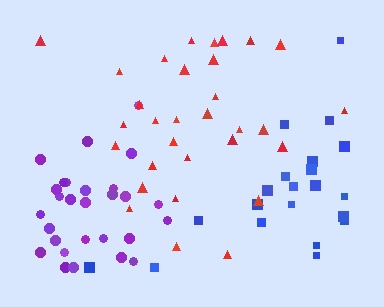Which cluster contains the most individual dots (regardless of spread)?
Red (31).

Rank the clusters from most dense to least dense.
purple, red, blue.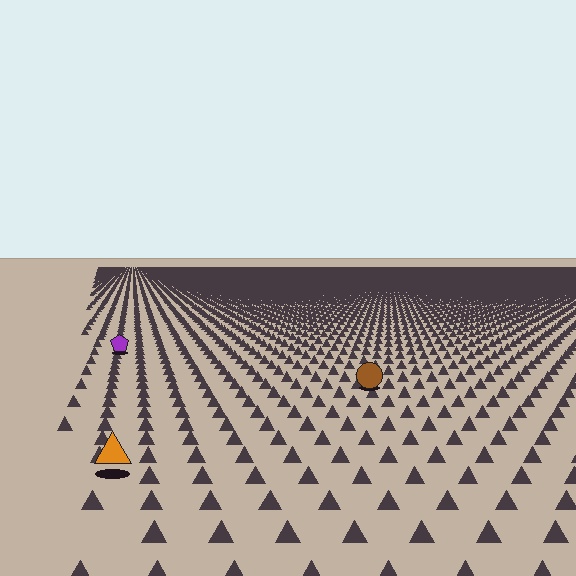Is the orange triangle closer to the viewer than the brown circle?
Yes. The orange triangle is closer — you can tell from the texture gradient: the ground texture is coarser near it.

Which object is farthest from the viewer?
The purple pentagon is farthest from the viewer. It appears smaller and the ground texture around it is denser.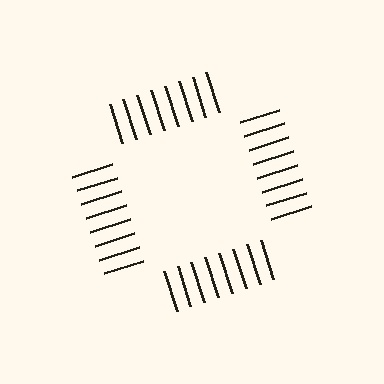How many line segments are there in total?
32 — 8 along each of the 4 edges.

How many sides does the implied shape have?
4 sides — the line-ends trace a square.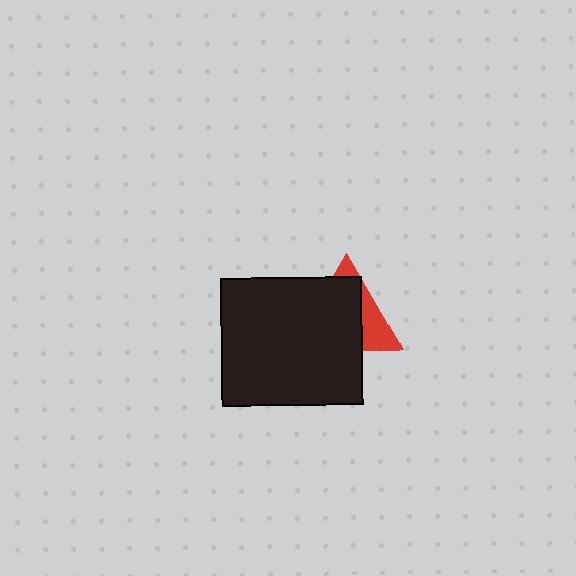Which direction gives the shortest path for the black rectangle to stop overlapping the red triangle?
Moving toward the lower-left gives the shortest separation.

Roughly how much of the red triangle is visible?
A small part of it is visible (roughly 33%).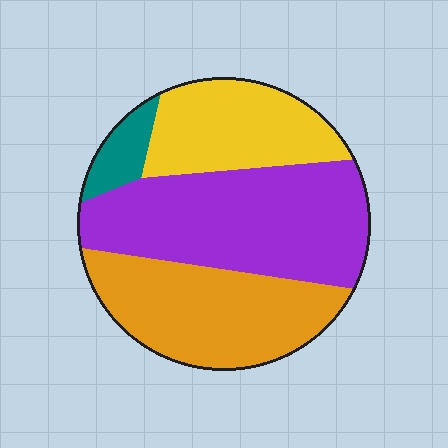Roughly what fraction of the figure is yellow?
Yellow covers around 20% of the figure.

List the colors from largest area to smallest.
From largest to smallest: purple, orange, yellow, teal.